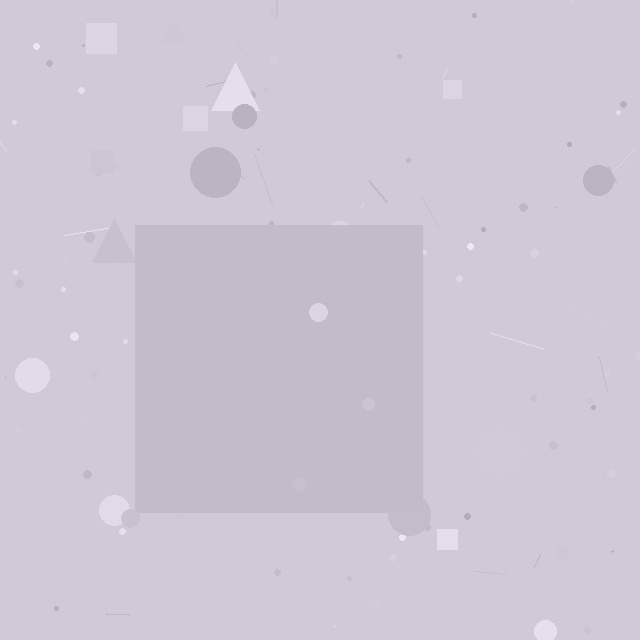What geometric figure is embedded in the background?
A square is embedded in the background.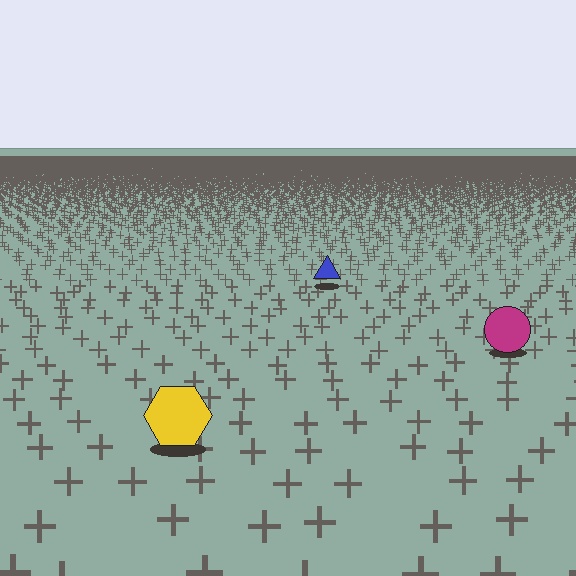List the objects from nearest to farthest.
From nearest to farthest: the yellow hexagon, the magenta circle, the blue triangle.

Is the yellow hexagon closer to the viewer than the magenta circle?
Yes. The yellow hexagon is closer — you can tell from the texture gradient: the ground texture is coarser near it.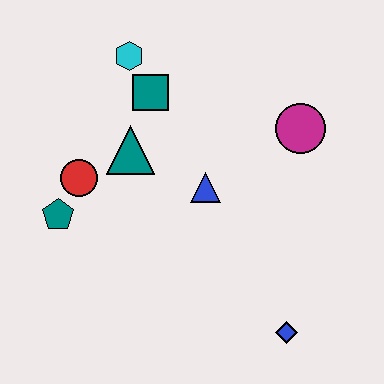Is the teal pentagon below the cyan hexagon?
Yes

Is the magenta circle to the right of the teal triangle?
Yes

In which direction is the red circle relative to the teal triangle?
The red circle is to the left of the teal triangle.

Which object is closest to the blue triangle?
The teal triangle is closest to the blue triangle.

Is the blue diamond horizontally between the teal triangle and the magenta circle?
Yes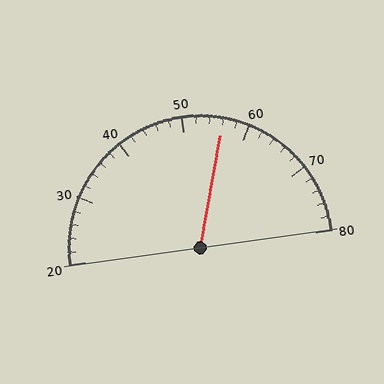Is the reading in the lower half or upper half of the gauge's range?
The reading is in the upper half of the range (20 to 80).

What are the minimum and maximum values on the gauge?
The gauge ranges from 20 to 80.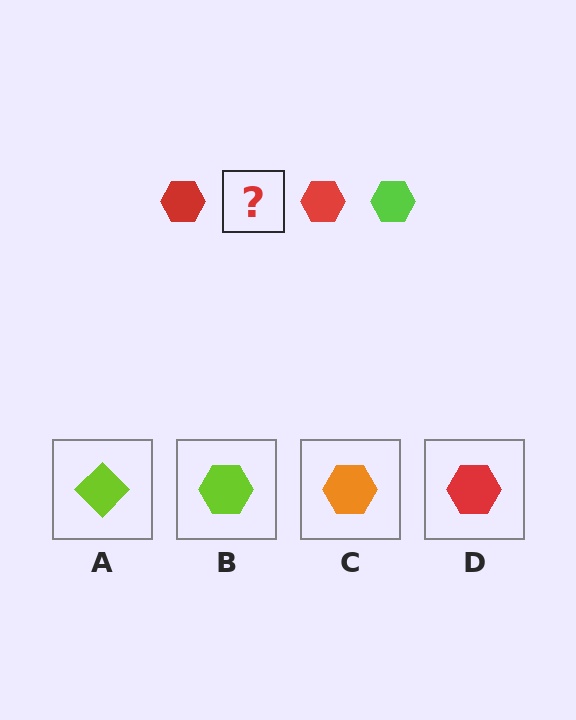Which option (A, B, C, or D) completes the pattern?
B.